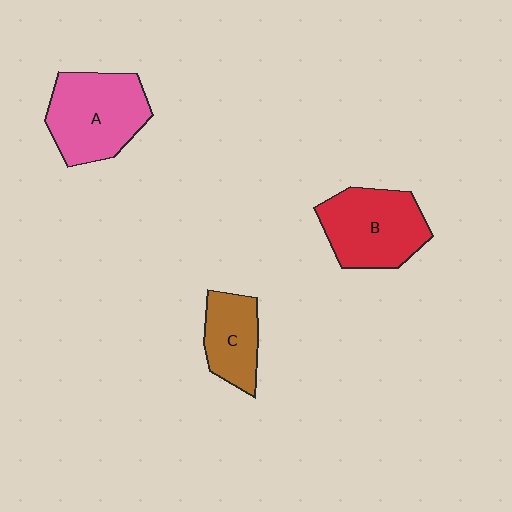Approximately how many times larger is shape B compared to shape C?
Approximately 1.6 times.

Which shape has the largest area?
Shape A (pink).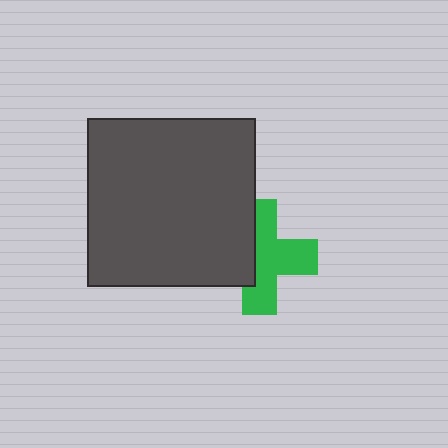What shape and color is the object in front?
The object in front is a dark gray square.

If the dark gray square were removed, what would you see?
You would see the complete green cross.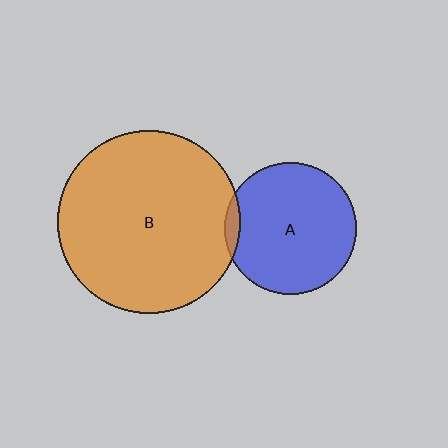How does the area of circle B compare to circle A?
Approximately 1.9 times.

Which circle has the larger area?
Circle B (orange).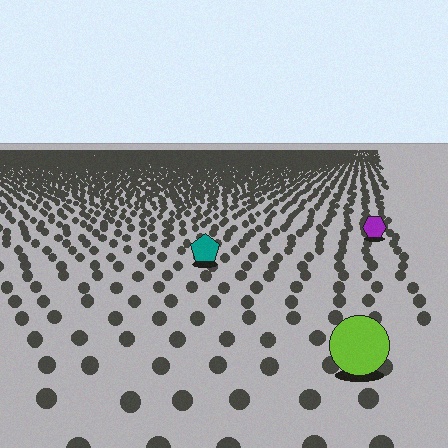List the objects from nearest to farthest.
From nearest to farthest: the lime circle, the teal pentagon, the purple hexagon.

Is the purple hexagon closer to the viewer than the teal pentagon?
No. The teal pentagon is closer — you can tell from the texture gradient: the ground texture is coarser near it.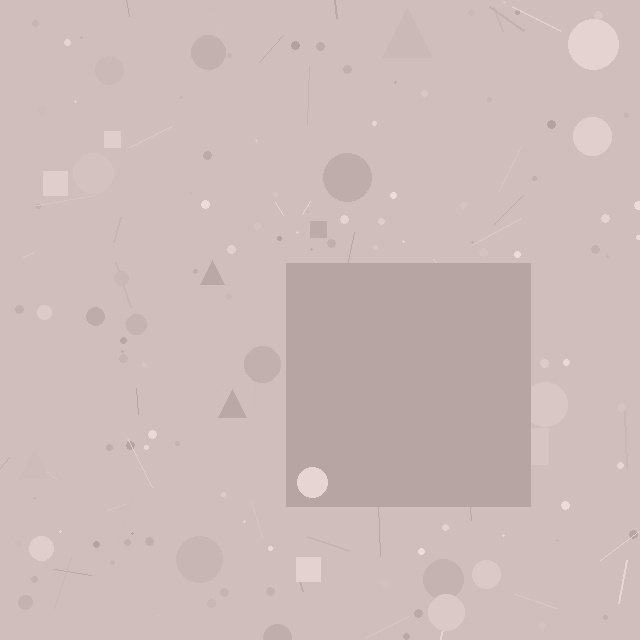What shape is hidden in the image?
A square is hidden in the image.